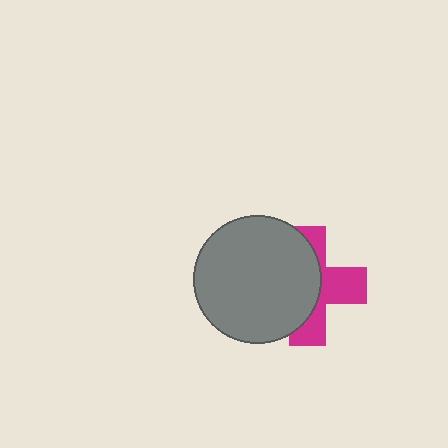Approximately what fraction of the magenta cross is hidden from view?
Roughly 56% of the magenta cross is hidden behind the gray circle.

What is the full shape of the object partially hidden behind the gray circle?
The partially hidden object is a magenta cross.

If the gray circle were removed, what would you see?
You would see the complete magenta cross.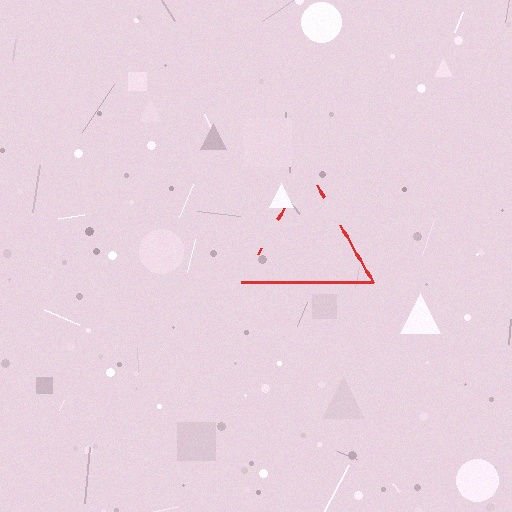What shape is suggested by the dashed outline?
The dashed outline suggests a triangle.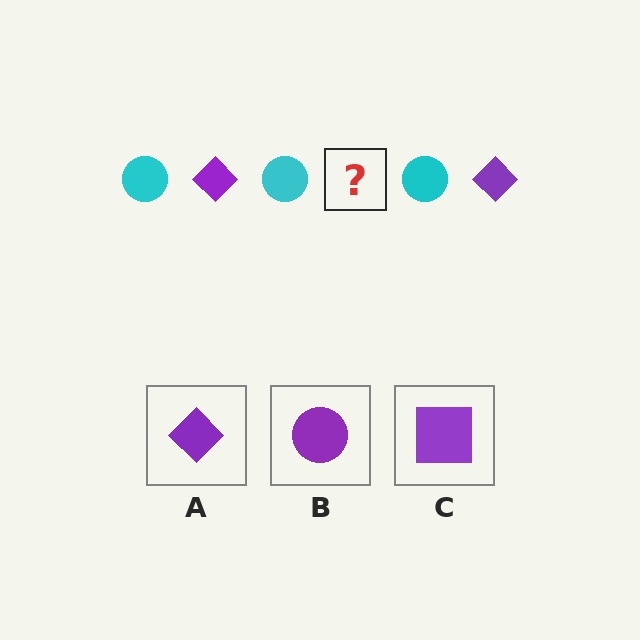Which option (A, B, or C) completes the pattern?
A.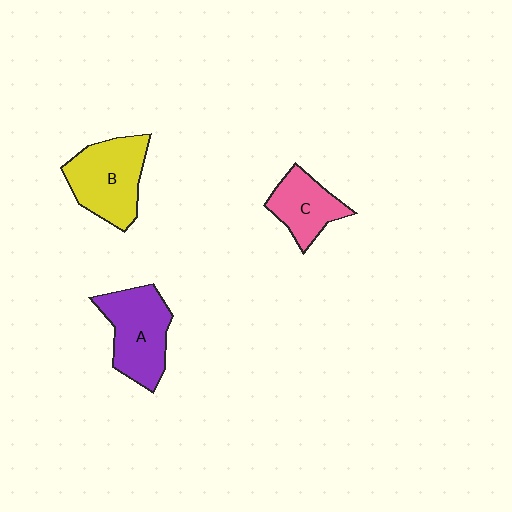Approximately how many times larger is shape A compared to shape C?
Approximately 1.4 times.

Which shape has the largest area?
Shape B (yellow).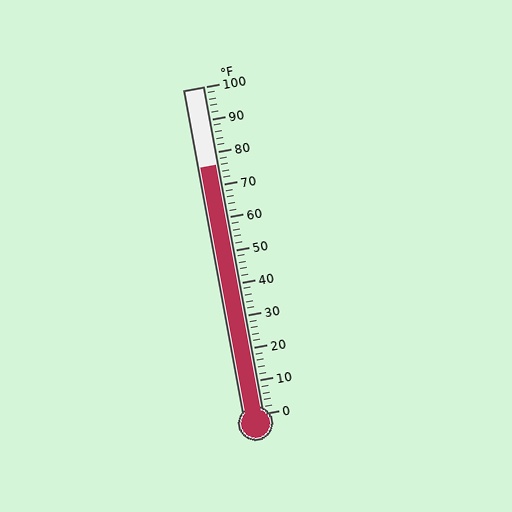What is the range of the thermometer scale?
The thermometer scale ranges from 0°F to 100°F.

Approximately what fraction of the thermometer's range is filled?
The thermometer is filled to approximately 75% of its range.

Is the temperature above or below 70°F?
The temperature is above 70°F.